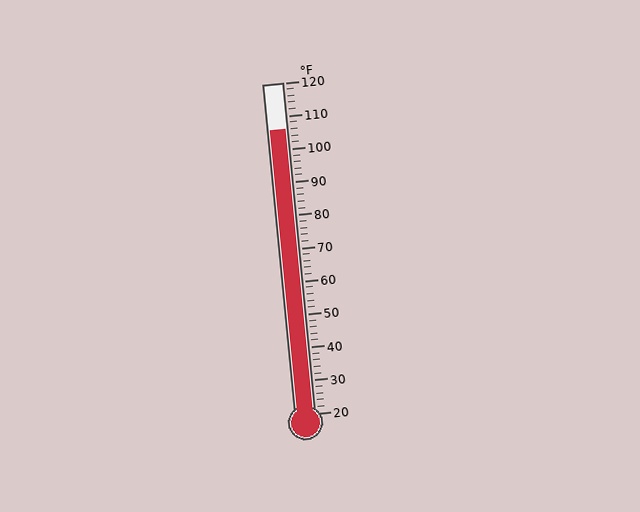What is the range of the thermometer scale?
The thermometer scale ranges from 20°F to 120°F.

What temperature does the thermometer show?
The thermometer shows approximately 106°F.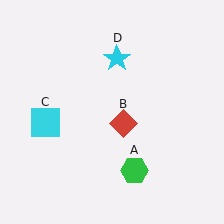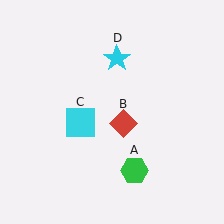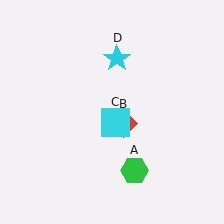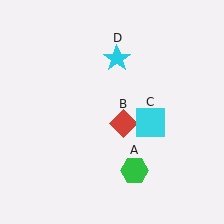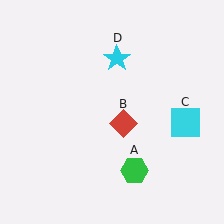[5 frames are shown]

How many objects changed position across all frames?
1 object changed position: cyan square (object C).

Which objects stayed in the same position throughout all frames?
Green hexagon (object A) and red diamond (object B) and cyan star (object D) remained stationary.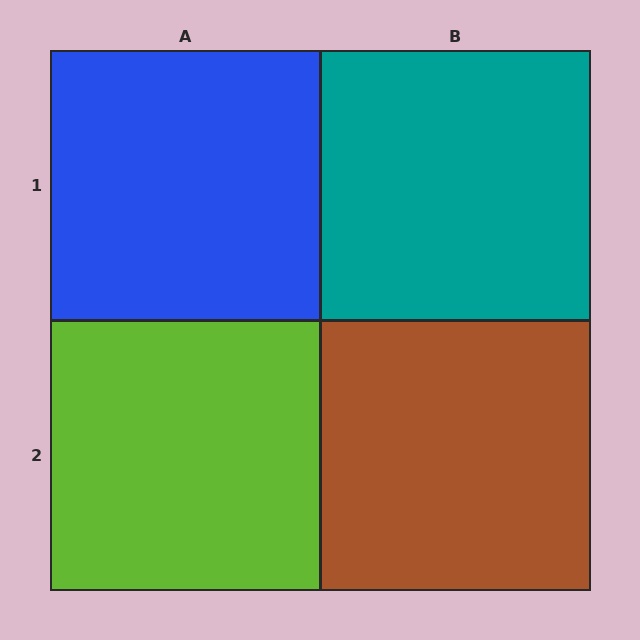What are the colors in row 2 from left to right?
Lime, brown.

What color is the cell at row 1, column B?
Teal.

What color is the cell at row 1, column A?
Blue.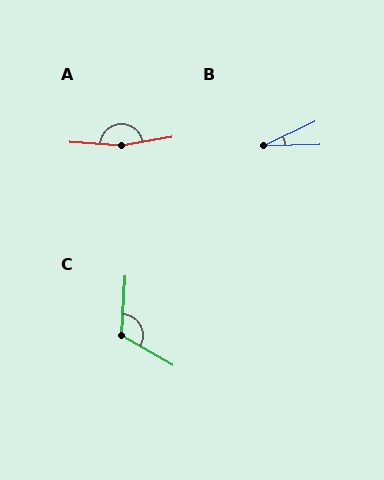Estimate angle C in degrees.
Approximately 116 degrees.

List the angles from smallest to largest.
B (24°), C (116°), A (167°).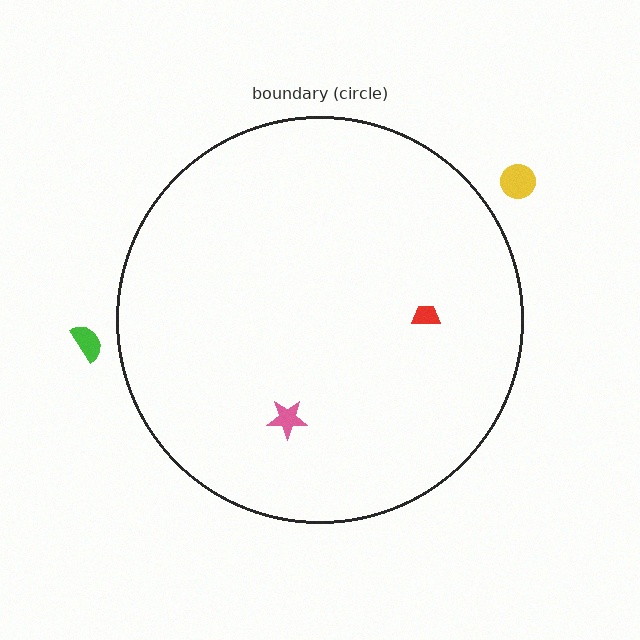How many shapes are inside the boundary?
2 inside, 2 outside.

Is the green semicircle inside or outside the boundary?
Outside.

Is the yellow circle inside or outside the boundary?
Outside.